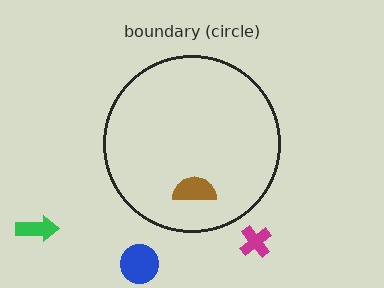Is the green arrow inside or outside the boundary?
Outside.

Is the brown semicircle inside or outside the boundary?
Inside.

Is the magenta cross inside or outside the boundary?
Outside.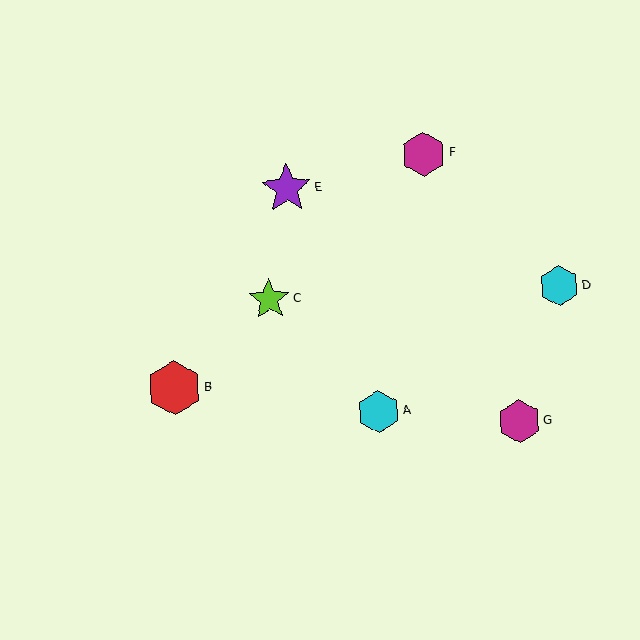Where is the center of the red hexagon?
The center of the red hexagon is at (174, 388).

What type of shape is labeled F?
Shape F is a magenta hexagon.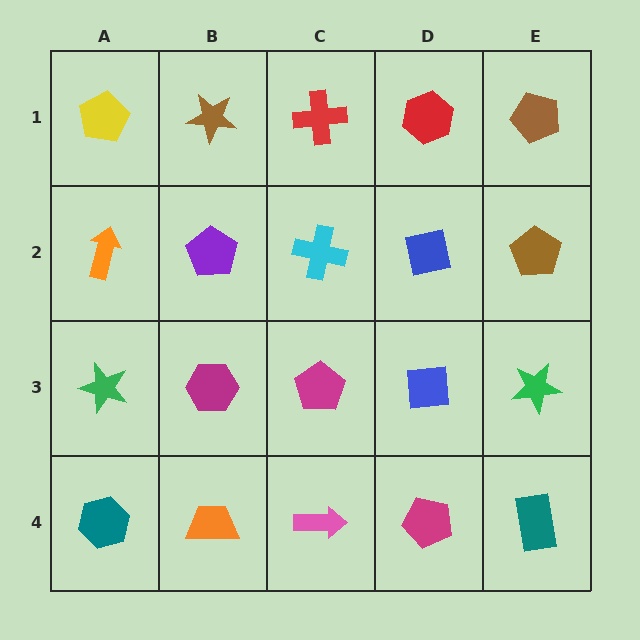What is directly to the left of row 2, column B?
An orange arrow.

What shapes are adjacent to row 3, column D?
A blue square (row 2, column D), a magenta pentagon (row 4, column D), a magenta pentagon (row 3, column C), a green star (row 3, column E).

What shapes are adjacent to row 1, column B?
A purple pentagon (row 2, column B), a yellow pentagon (row 1, column A), a red cross (row 1, column C).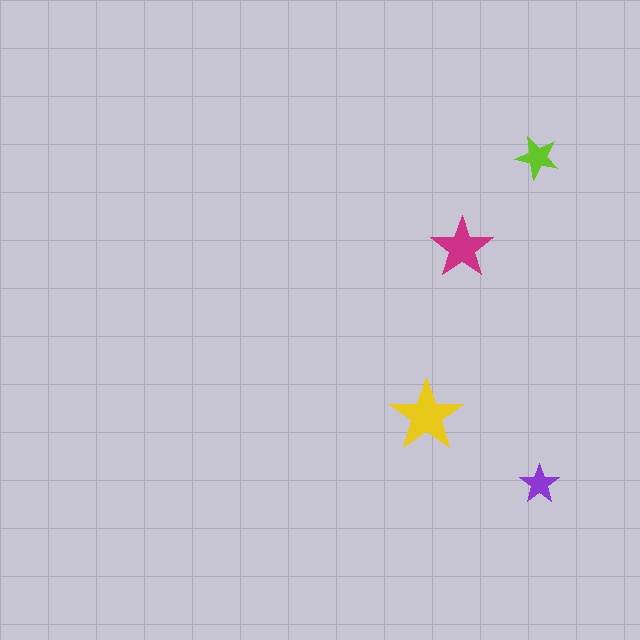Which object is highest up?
The lime star is topmost.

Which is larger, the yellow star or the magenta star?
The yellow one.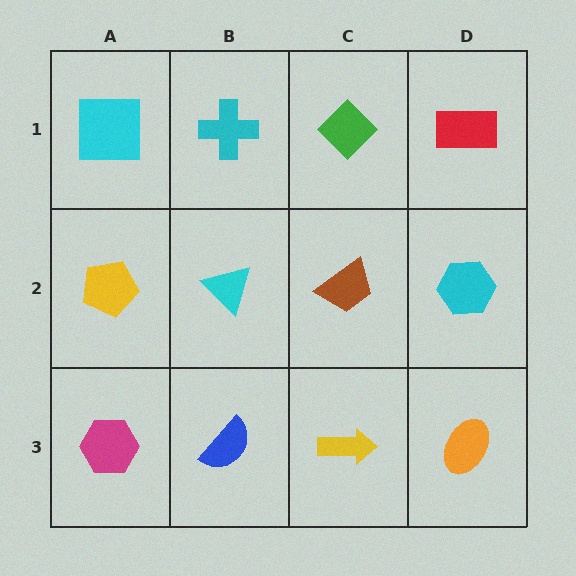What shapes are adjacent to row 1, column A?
A yellow pentagon (row 2, column A), a cyan cross (row 1, column B).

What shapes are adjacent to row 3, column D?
A cyan hexagon (row 2, column D), a yellow arrow (row 3, column C).